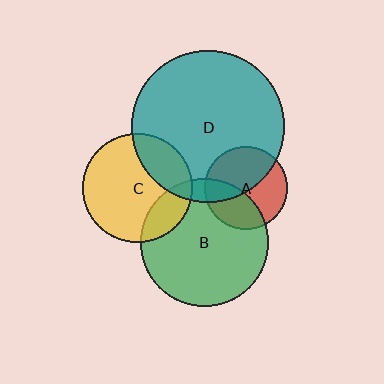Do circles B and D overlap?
Yes.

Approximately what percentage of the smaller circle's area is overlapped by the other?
Approximately 10%.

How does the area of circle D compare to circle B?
Approximately 1.4 times.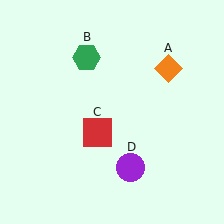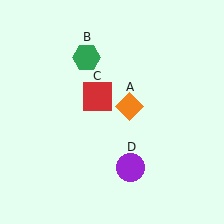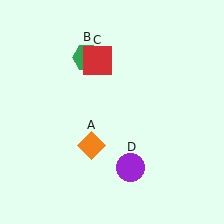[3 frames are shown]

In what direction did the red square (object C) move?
The red square (object C) moved up.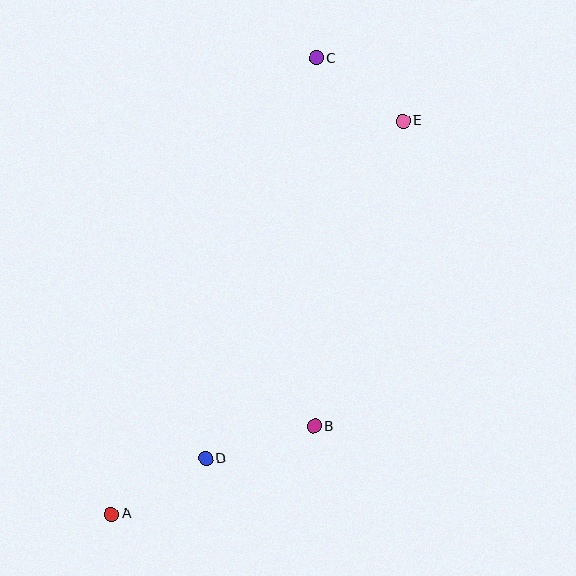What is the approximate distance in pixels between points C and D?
The distance between C and D is approximately 415 pixels.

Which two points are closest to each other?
Points C and E are closest to each other.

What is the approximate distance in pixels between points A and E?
The distance between A and E is approximately 489 pixels.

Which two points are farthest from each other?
Points A and C are farthest from each other.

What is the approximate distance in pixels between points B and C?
The distance between B and C is approximately 368 pixels.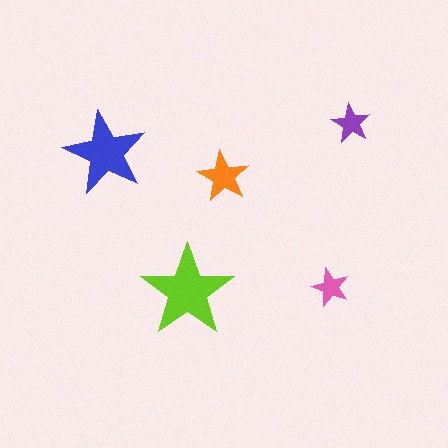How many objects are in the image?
There are 5 objects in the image.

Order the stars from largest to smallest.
the lime one, the blue one, the orange one, the purple one, the pink one.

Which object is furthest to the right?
The purple star is rightmost.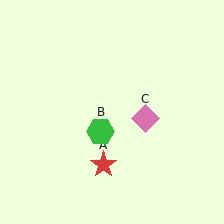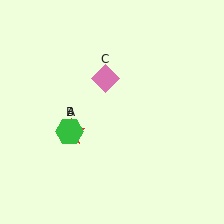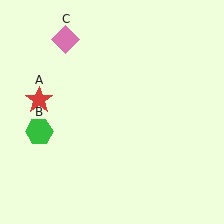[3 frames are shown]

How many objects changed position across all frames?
3 objects changed position: red star (object A), green hexagon (object B), pink diamond (object C).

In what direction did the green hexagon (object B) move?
The green hexagon (object B) moved left.